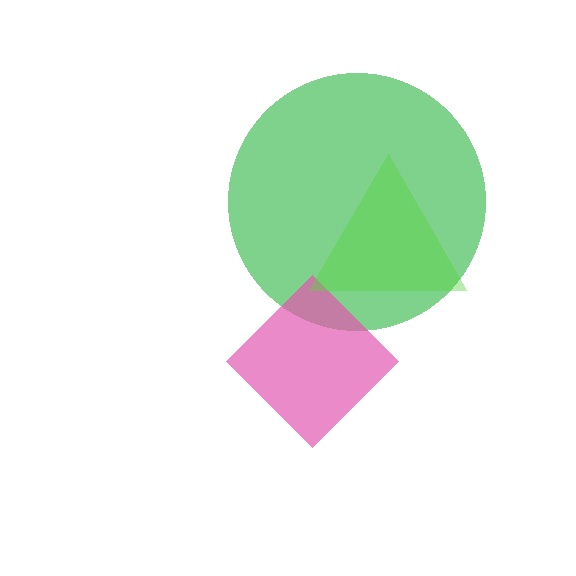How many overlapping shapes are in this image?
There are 3 overlapping shapes in the image.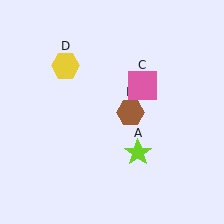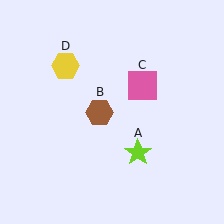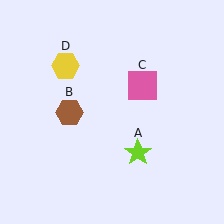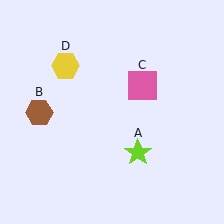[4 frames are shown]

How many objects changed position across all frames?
1 object changed position: brown hexagon (object B).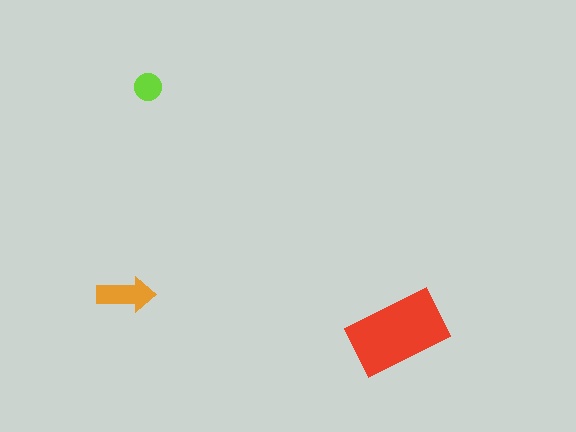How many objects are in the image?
There are 3 objects in the image.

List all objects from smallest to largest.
The lime circle, the orange arrow, the red rectangle.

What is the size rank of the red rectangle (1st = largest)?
1st.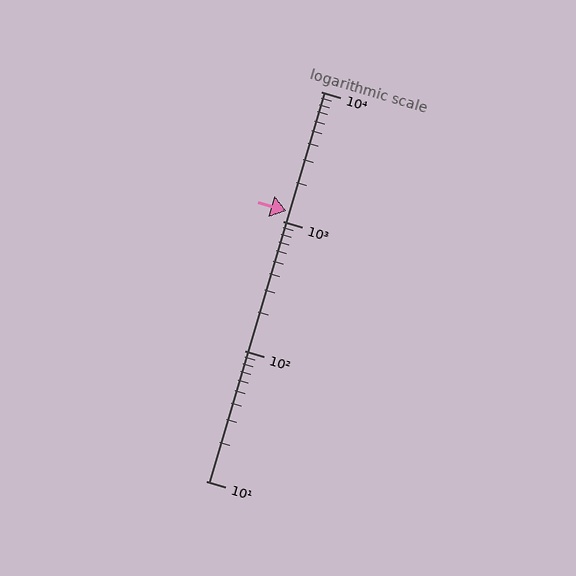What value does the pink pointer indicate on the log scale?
The pointer indicates approximately 1200.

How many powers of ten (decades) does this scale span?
The scale spans 3 decades, from 10 to 10000.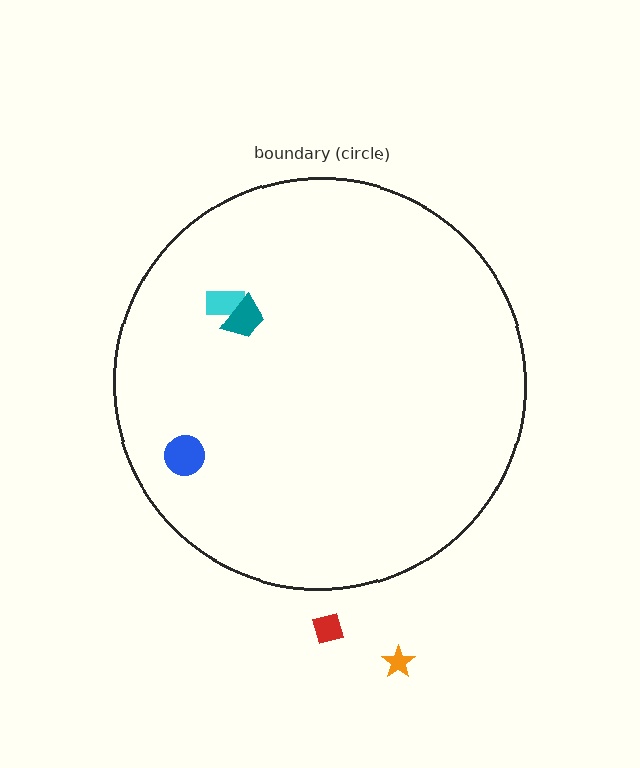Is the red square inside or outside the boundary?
Outside.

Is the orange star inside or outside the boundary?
Outside.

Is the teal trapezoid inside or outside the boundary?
Inside.